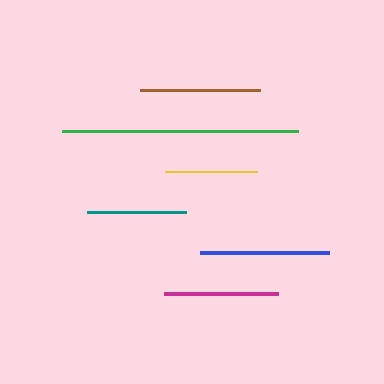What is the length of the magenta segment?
The magenta segment is approximately 115 pixels long.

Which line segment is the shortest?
The yellow line is the shortest at approximately 92 pixels.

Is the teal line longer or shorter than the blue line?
The blue line is longer than the teal line.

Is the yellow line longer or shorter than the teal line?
The teal line is longer than the yellow line.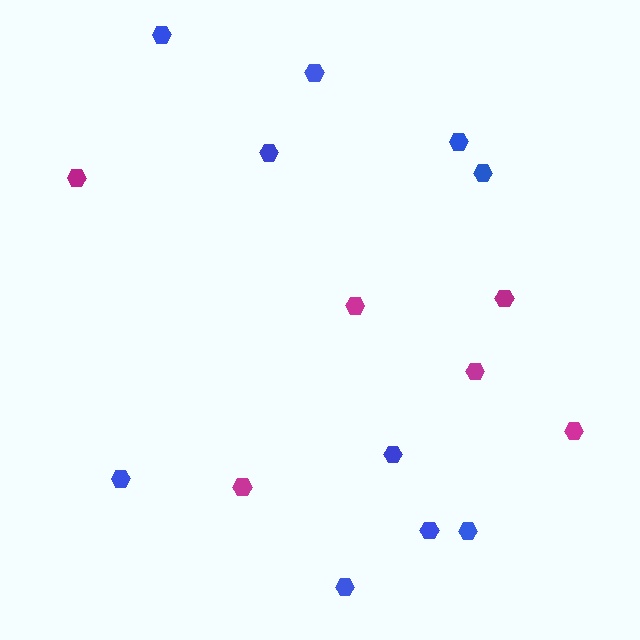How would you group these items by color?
There are 2 groups: one group of blue hexagons (10) and one group of magenta hexagons (6).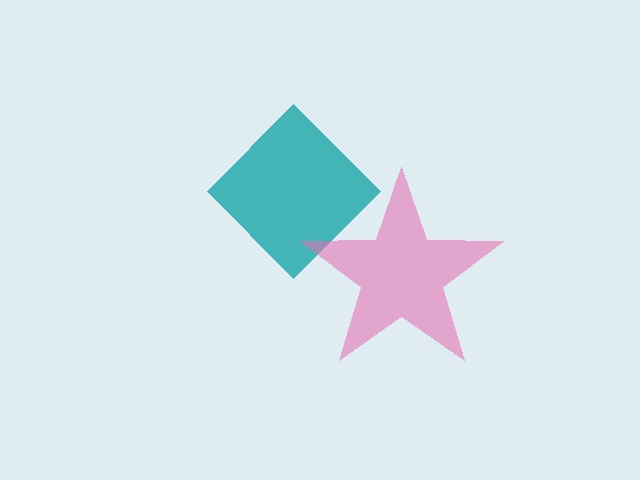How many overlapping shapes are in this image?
There are 2 overlapping shapes in the image.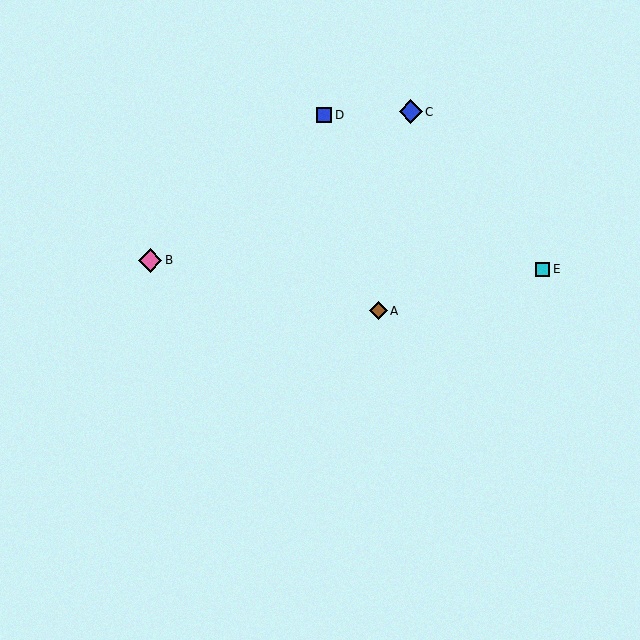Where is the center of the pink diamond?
The center of the pink diamond is at (150, 260).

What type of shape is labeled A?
Shape A is a brown diamond.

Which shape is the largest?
The pink diamond (labeled B) is the largest.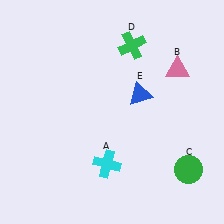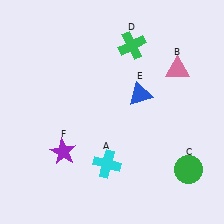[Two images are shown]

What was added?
A purple star (F) was added in Image 2.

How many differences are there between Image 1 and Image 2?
There is 1 difference between the two images.